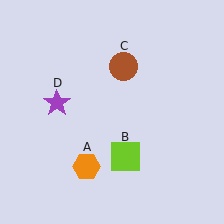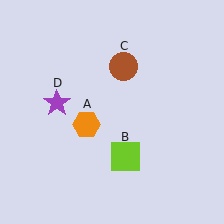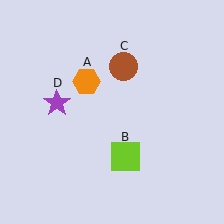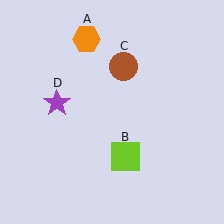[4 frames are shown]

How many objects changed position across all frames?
1 object changed position: orange hexagon (object A).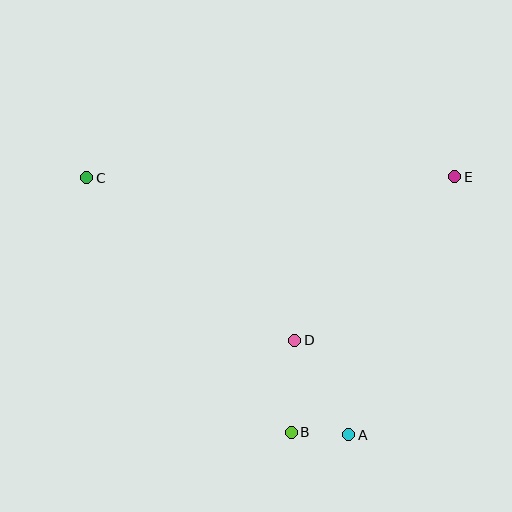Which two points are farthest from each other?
Points C and E are farthest from each other.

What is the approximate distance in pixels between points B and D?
The distance between B and D is approximately 92 pixels.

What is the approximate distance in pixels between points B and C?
The distance between B and C is approximately 326 pixels.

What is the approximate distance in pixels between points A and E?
The distance between A and E is approximately 279 pixels.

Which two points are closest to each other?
Points A and B are closest to each other.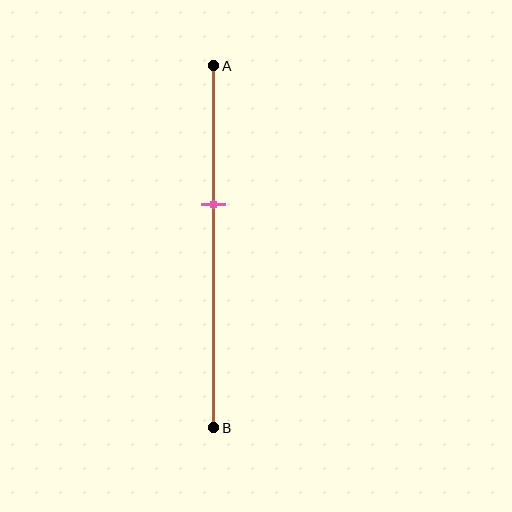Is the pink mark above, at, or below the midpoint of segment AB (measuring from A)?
The pink mark is above the midpoint of segment AB.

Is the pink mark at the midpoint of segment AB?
No, the mark is at about 40% from A, not at the 50% midpoint.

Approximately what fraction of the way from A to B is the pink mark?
The pink mark is approximately 40% of the way from A to B.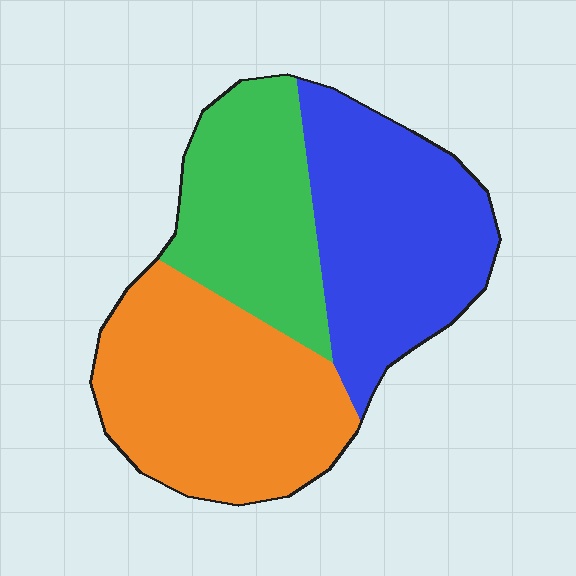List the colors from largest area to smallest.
From largest to smallest: orange, blue, green.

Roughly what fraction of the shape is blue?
Blue covers about 35% of the shape.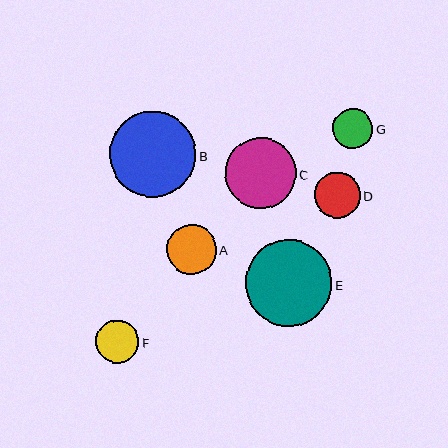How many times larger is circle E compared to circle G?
Circle E is approximately 2.2 times the size of circle G.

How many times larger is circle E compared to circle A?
Circle E is approximately 1.7 times the size of circle A.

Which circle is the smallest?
Circle G is the smallest with a size of approximately 40 pixels.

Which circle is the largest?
Circle B is the largest with a size of approximately 86 pixels.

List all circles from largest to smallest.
From largest to smallest: B, E, C, A, D, F, G.